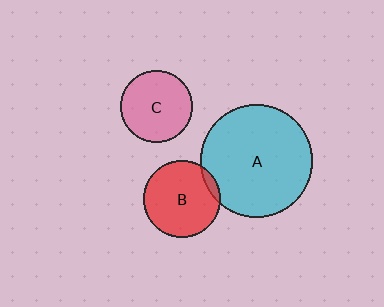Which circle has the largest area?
Circle A (cyan).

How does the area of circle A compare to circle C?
Approximately 2.5 times.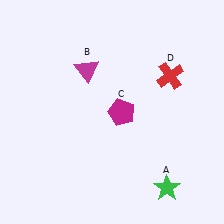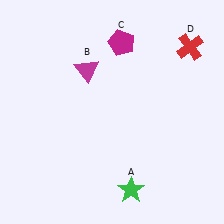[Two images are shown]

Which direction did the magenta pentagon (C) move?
The magenta pentagon (C) moved up.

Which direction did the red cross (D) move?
The red cross (D) moved up.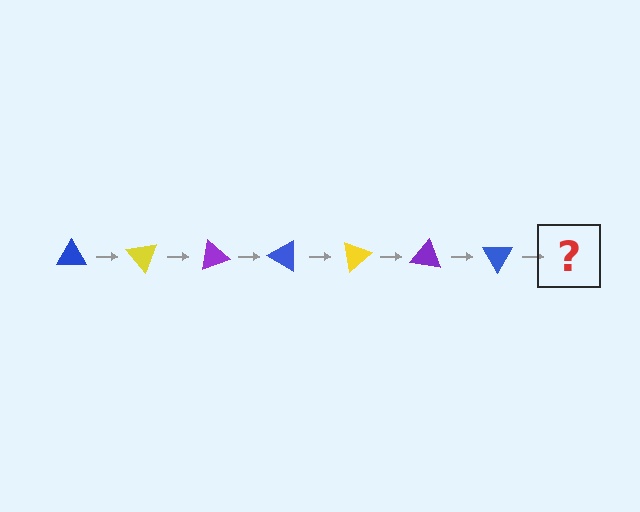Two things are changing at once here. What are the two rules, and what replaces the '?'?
The two rules are that it rotates 50 degrees each step and the color cycles through blue, yellow, and purple. The '?' should be a yellow triangle, rotated 350 degrees from the start.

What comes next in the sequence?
The next element should be a yellow triangle, rotated 350 degrees from the start.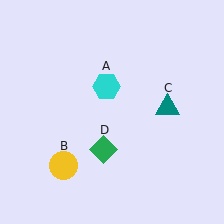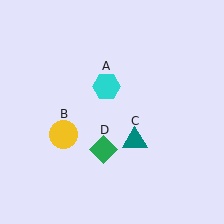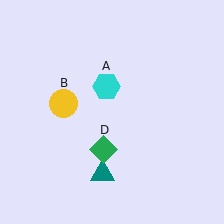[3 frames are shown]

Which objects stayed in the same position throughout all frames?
Cyan hexagon (object A) and green diamond (object D) remained stationary.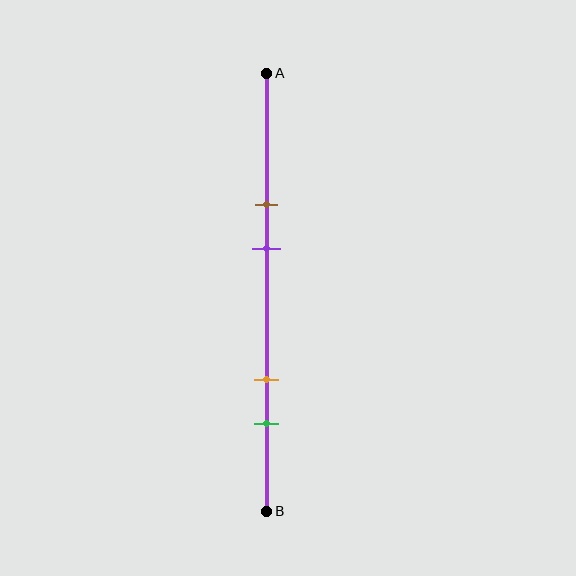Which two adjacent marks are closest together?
The brown and purple marks are the closest adjacent pair.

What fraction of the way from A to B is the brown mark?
The brown mark is approximately 30% (0.3) of the way from A to B.